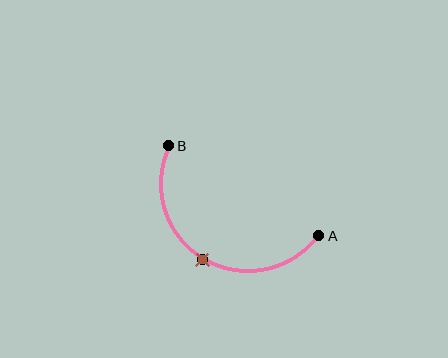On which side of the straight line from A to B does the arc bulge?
The arc bulges below the straight line connecting A and B.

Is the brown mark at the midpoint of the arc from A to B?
Yes. The brown mark lies on the arc at equal arc-length from both A and B — it is the arc midpoint.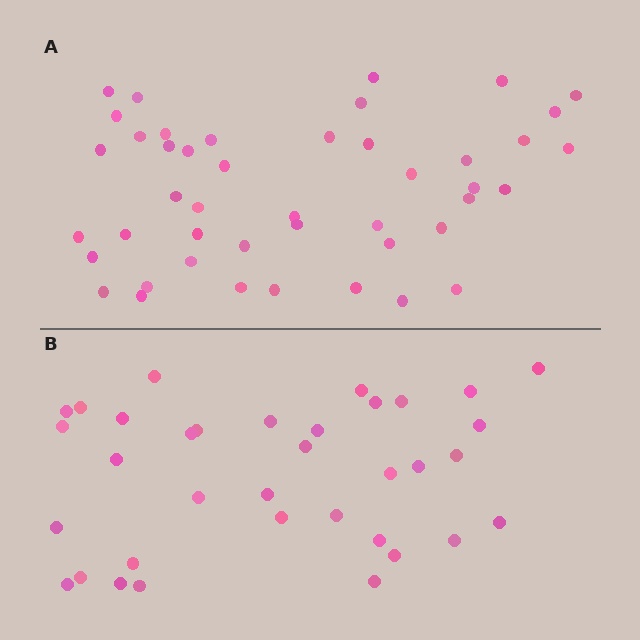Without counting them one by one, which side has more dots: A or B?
Region A (the top region) has more dots.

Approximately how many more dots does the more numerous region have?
Region A has roughly 10 or so more dots than region B.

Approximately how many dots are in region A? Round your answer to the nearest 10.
About 40 dots. (The exact count is 45, which rounds to 40.)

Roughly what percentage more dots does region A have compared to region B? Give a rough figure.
About 30% more.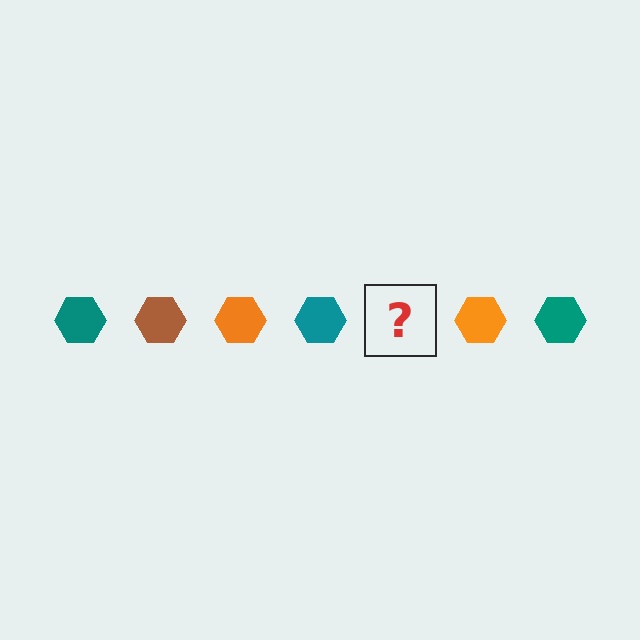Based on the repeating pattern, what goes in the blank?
The blank should be a brown hexagon.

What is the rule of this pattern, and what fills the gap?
The rule is that the pattern cycles through teal, brown, orange hexagons. The gap should be filled with a brown hexagon.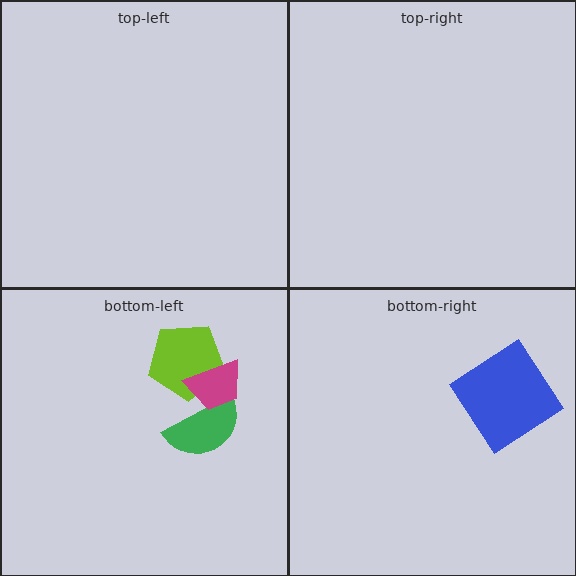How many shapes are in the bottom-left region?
3.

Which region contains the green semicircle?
The bottom-left region.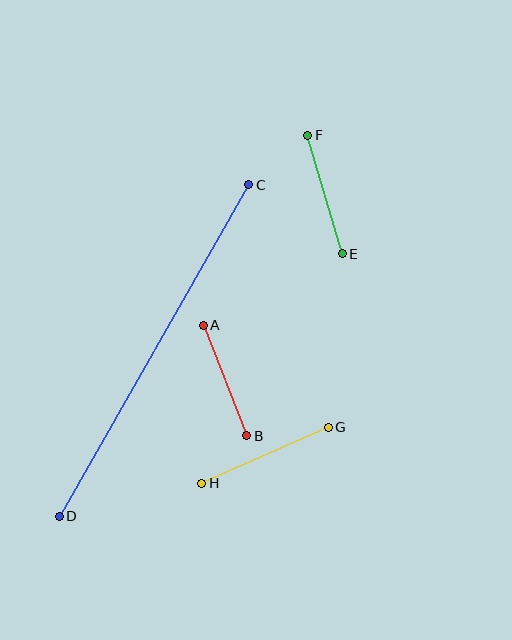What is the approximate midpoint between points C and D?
The midpoint is at approximately (154, 350) pixels.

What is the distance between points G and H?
The distance is approximately 139 pixels.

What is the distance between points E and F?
The distance is approximately 123 pixels.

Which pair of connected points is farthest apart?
Points C and D are farthest apart.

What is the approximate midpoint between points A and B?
The midpoint is at approximately (225, 380) pixels.